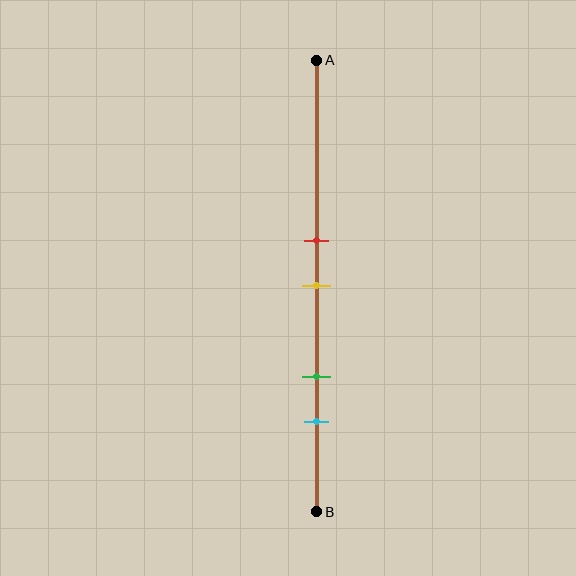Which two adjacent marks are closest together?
The red and yellow marks are the closest adjacent pair.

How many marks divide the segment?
There are 4 marks dividing the segment.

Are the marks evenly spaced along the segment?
No, the marks are not evenly spaced.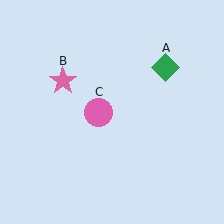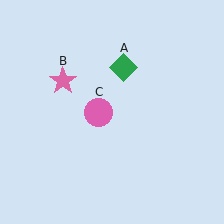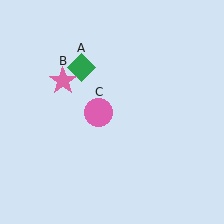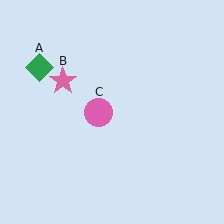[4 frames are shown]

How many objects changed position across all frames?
1 object changed position: green diamond (object A).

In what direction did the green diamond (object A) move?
The green diamond (object A) moved left.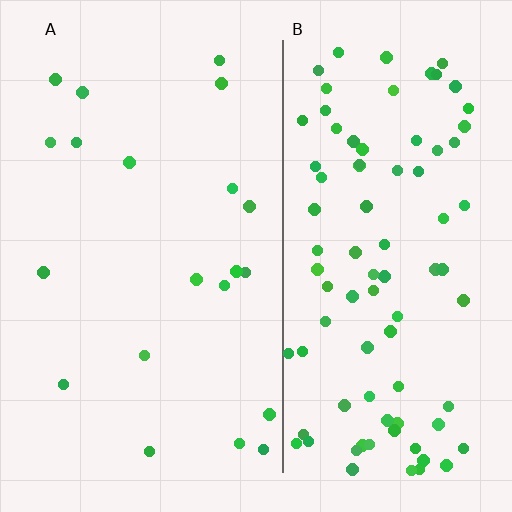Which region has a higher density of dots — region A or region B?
B (the right).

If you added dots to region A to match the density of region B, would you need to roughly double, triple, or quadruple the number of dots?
Approximately quadruple.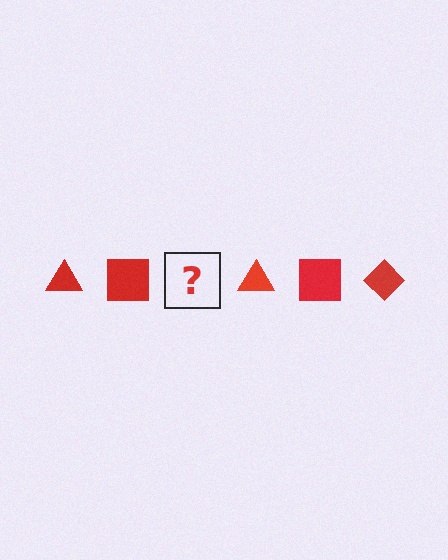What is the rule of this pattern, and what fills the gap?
The rule is that the pattern cycles through triangle, square, diamond shapes in red. The gap should be filled with a red diamond.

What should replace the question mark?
The question mark should be replaced with a red diamond.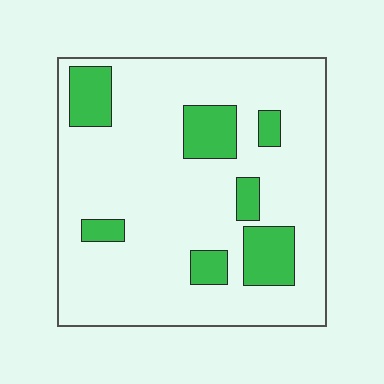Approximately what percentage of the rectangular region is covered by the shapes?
Approximately 20%.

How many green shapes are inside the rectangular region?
7.